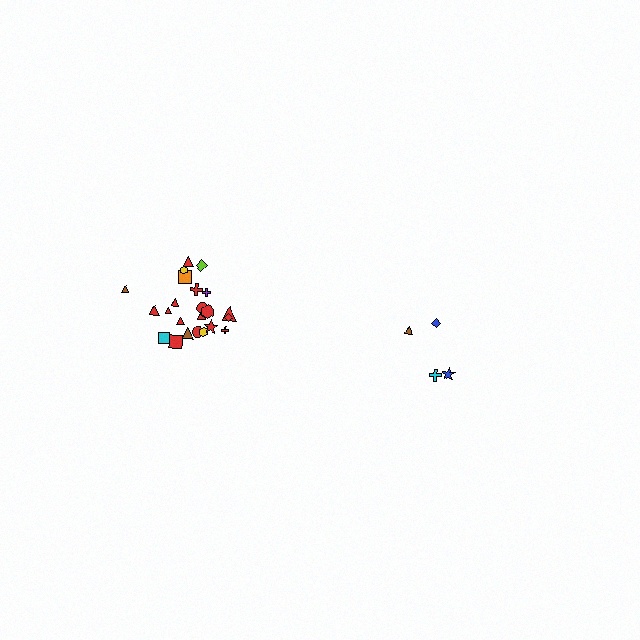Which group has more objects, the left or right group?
The left group.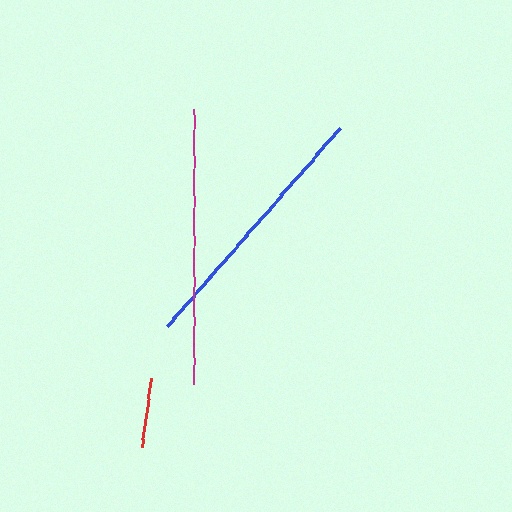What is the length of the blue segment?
The blue segment is approximately 263 pixels long.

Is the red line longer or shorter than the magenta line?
The magenta line is longer than the red line.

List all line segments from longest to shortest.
From longest to shortest: magenta, blue, red.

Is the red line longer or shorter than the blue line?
The blue line is longer than the red line.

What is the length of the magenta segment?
The magenta segment is approximately 274 pixels long.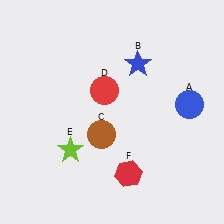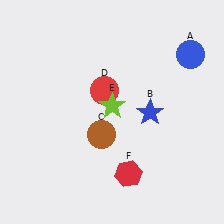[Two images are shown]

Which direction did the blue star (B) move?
The blue star (B) moved down.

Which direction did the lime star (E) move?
The lime star (E) moved up.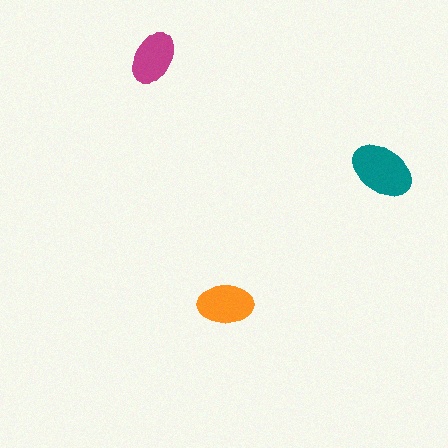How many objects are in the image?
There are 3 objects in the image.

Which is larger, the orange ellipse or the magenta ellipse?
The orange one.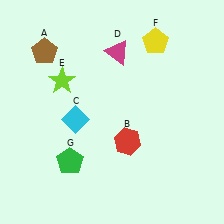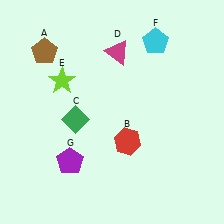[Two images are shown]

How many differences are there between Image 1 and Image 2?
There are 3 differences between the two images.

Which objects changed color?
C changed from cyan to green. F changed from yellow to cyan. G changed from green to purple.